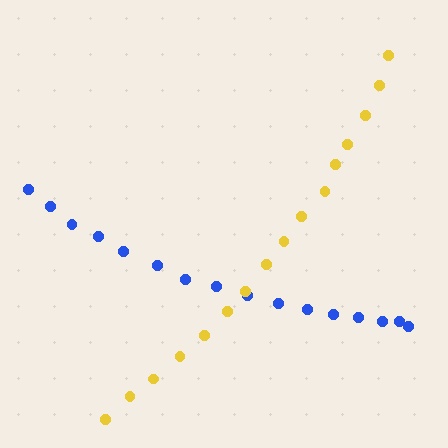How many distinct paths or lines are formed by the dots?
There are 2 distinct paths.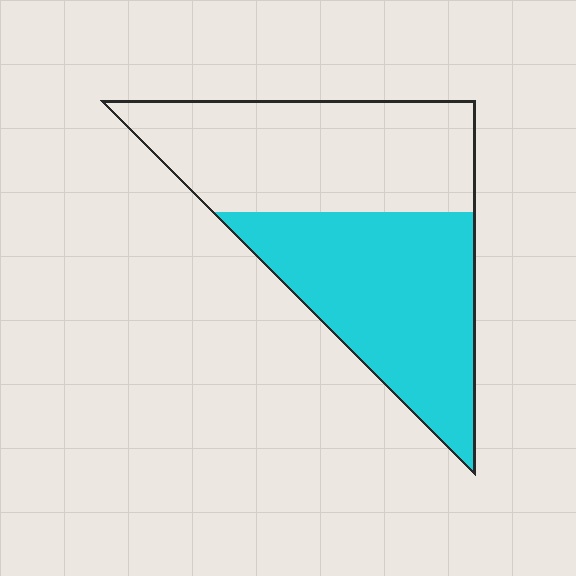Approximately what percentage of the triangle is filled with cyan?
Approximately 50%.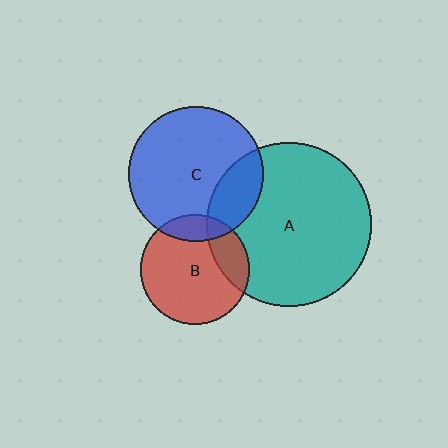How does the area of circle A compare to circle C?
Approximately 1.5 times.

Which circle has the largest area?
Circle A (teal).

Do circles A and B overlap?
Yes.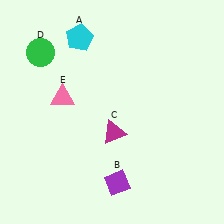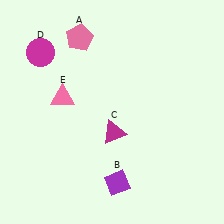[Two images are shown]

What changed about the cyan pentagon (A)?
In Image 1, A is cyan. In Image 2, it changed to pink.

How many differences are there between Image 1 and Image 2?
There are 2 differences between the two images.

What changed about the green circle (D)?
In Image 1, D is green. In Image 2, it changed to magenta.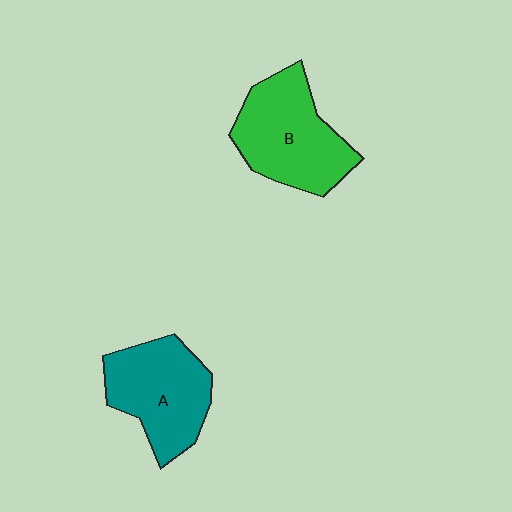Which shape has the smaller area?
Shape A (teal).